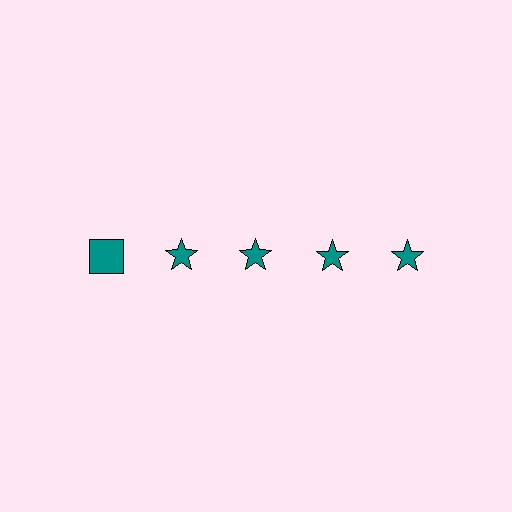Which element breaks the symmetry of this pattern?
The teal square in the top row, leftmost column breaks the symmetry. All other shapes are teal stars.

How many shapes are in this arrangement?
There are 5 shapes arranged in a grid pattern.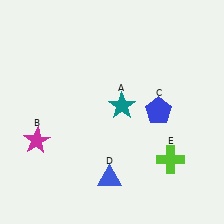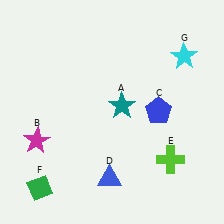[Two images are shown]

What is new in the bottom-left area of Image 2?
A green diamond (F) was added in the bottom-left area of Image 2.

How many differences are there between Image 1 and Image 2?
There are 2 differences between the two images.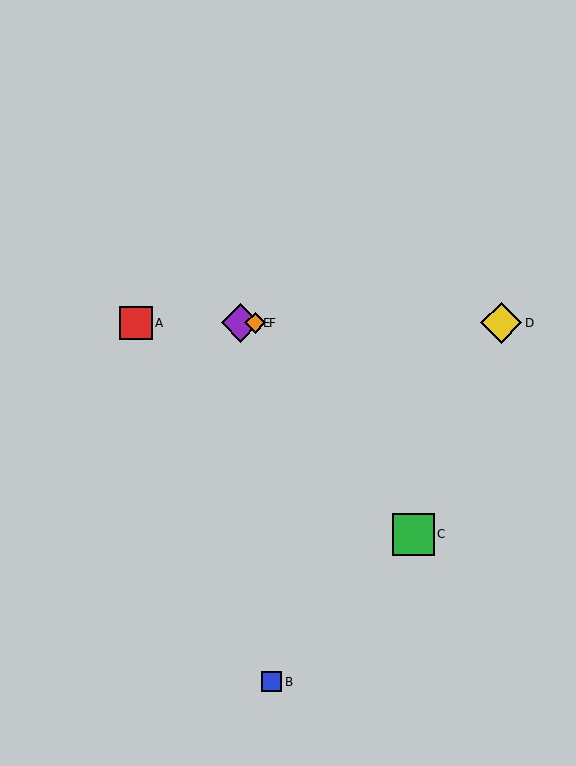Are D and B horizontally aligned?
No, D is at y≈323 and B is at y≈682.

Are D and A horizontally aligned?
Yes, both are at y≈323.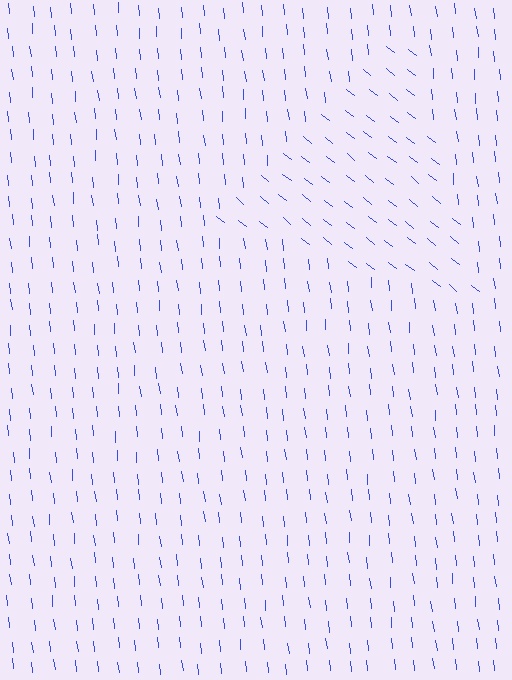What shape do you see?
I see a triangle.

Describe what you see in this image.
The image is filled with small blue line segments. A triangle region in the image has lines oriented differently from the surrounding lines, creating a visible texture boundary.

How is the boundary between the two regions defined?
The boundary is defined purely by a change in line orientation (approximately 45 degrees difference). All lines are the same color and thickness.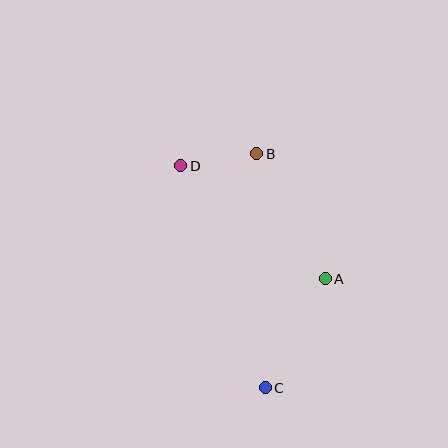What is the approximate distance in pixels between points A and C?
The distance between A and C is approximately 124 pixels.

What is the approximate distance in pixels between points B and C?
The distance between B and C is approximately 234 pixels.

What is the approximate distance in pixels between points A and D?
The distance between A and D is approximately 183 pixels.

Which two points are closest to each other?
Points B and D are closest to each other.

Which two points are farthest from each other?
Points C and D are farthest from each other.